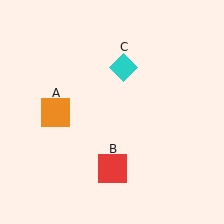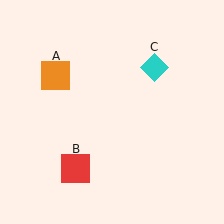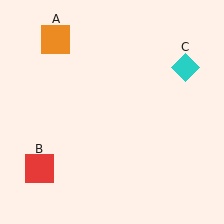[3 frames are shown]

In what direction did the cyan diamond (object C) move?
The cyan diamond (object C) moved right.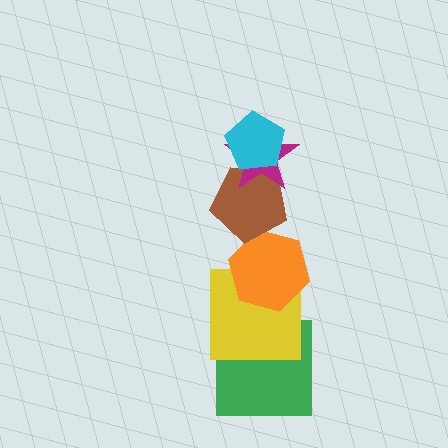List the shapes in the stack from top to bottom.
From top to bottom: the cyan pentagon, the magenta star, the brown pentagon, the orange hexagon, the yellow square, the green square.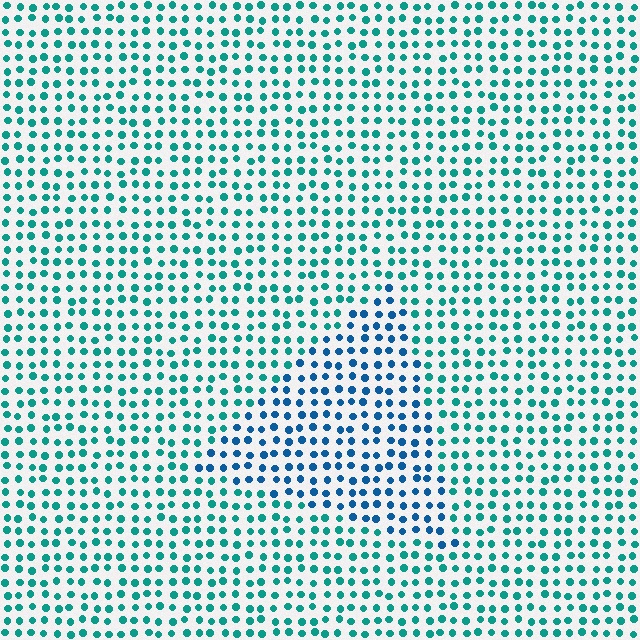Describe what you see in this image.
The image is filled with small teal elements in a uniform arrangement. A triangle-shaped region is visible where the elements are tinted to a slightly different hue, forming a subtle color boundary.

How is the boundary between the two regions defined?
The boundary is defined purely by a slight shift in hue (about 34 degrees). Spacing, size, and orientation are identical on both sides.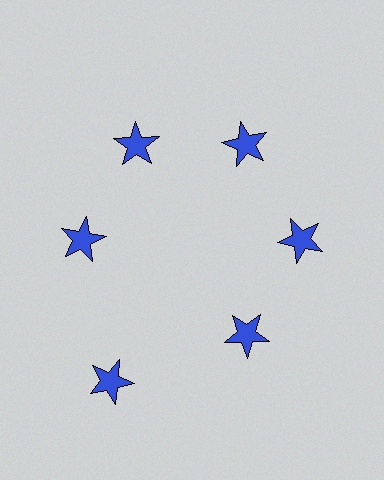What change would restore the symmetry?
The symmetry would be restored by moving it inward, back onto the ring so that all 6 stars sit at equal angles and equal distance from the center.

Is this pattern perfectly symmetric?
No. The 6 blue stars are arranged in a ring, but one element near the 7 o'clock position is pushed outward from the center, breaking the 6-fold rotational symmetry.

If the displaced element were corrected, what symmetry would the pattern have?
It would have 6-fold rotational symmetry — the pattern would map onto itself every 60 degrees.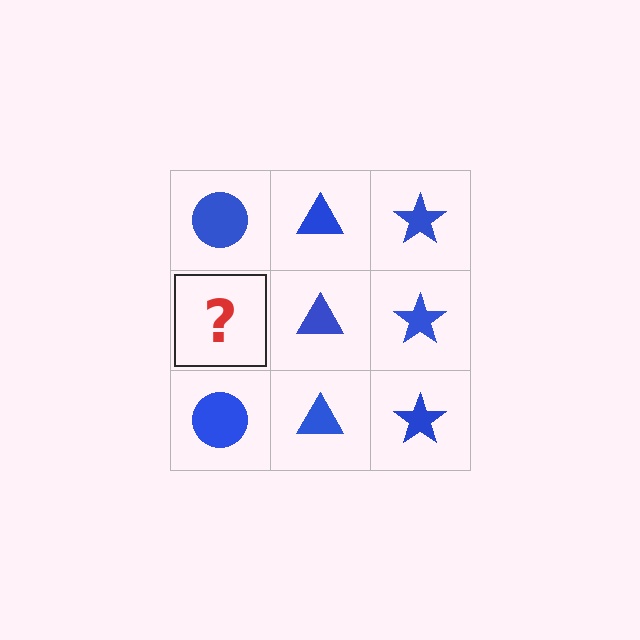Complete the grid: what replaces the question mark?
The question mark should be replaced with a blue circle.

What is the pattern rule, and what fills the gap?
The rule is that each column has a consistent shape. The gap should be filled with a blue circle.